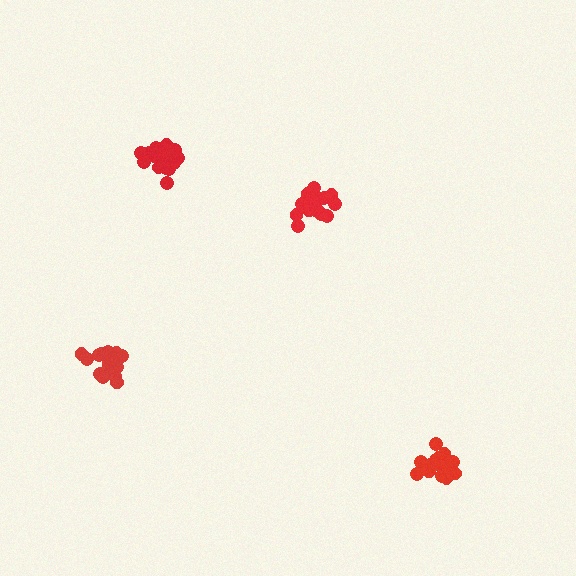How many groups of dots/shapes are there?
There are 4 groups.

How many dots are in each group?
Group 1: 19 dots, Group 2: 21 dots, Group 3: 20 dots, Group 4: 16 dots (76 total).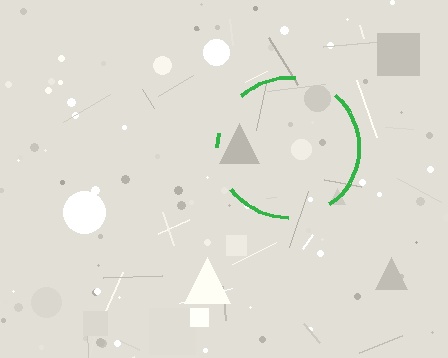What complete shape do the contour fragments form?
The contour fragments form a circle.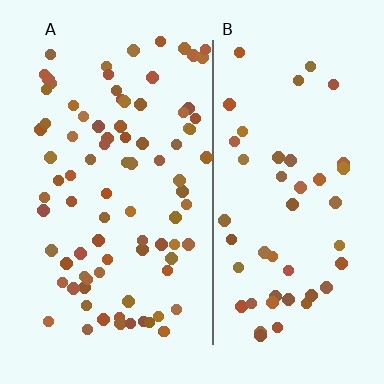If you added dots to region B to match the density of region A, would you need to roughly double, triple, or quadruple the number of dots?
Approximately double.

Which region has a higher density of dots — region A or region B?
A (the left).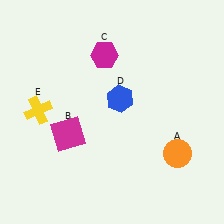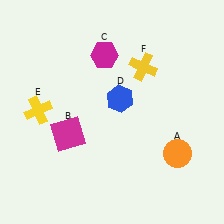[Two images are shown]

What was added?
A yellow cross (F) was added in Image 2.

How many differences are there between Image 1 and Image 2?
There is 1 difference between the two images.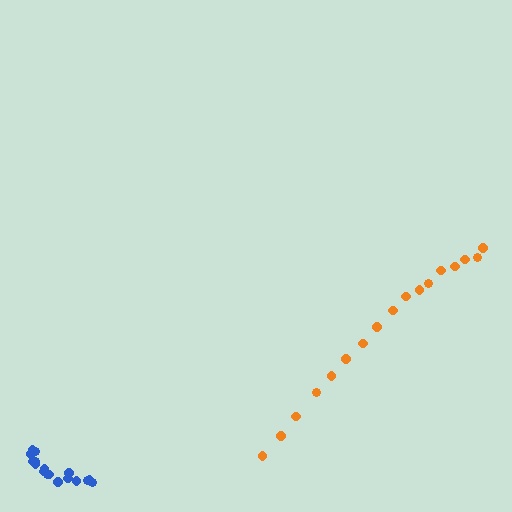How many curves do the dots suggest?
There are 2 distinct paths.